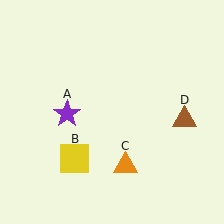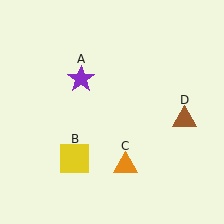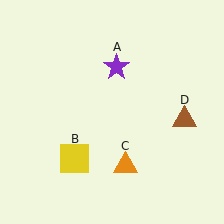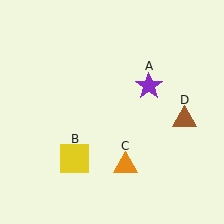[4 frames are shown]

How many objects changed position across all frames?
1 object changed position: purple star (object A).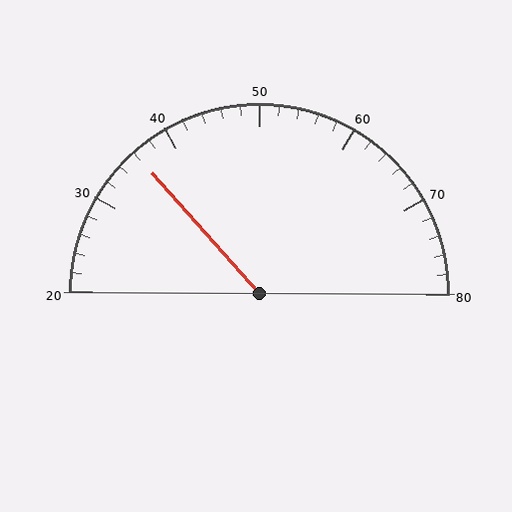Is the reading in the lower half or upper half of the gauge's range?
The reading is in the lower half of the range (20 to 80).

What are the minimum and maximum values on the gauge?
The gauge ranges from 20 to 80.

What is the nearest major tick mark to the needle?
The nearest major tick mark is 40.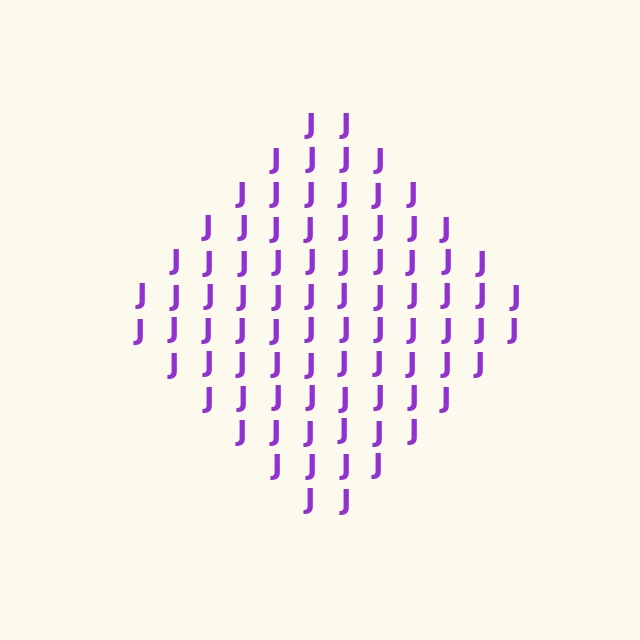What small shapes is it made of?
It is made of small letter J's.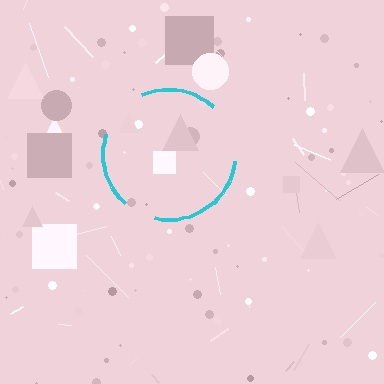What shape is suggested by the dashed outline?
The dashed outline suggests a circle.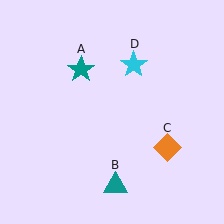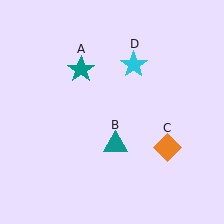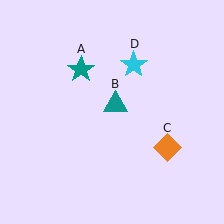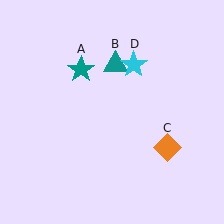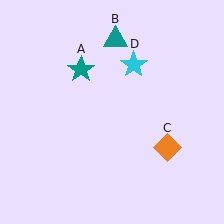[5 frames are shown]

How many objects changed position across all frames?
1 object changed position: teal triangle (object B).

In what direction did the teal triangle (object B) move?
The teal triangle (object B) moved up.